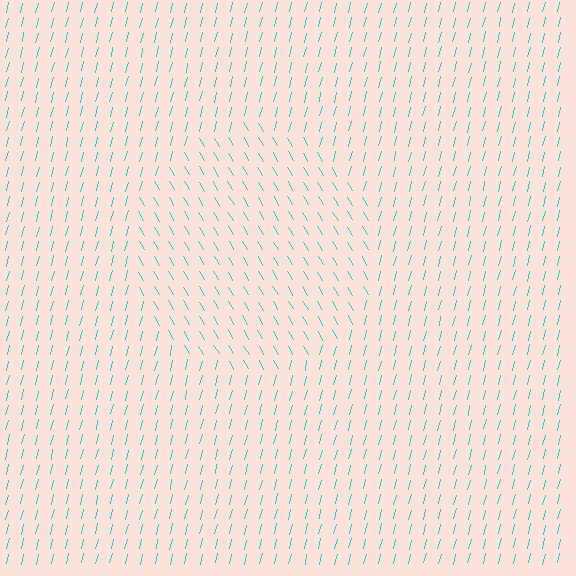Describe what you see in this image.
The image is filled with small cyan line segments. A circle region in the image has lines oriented differently from the surrounding lines, creating a visible texture boundary.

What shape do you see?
I see a circle.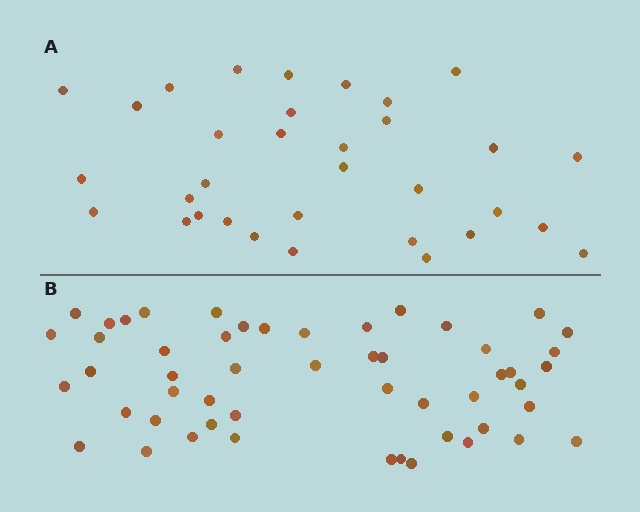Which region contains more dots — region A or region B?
Region B (the bottom region) has more dots.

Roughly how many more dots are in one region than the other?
Region B has approximately 20 more dots than region A.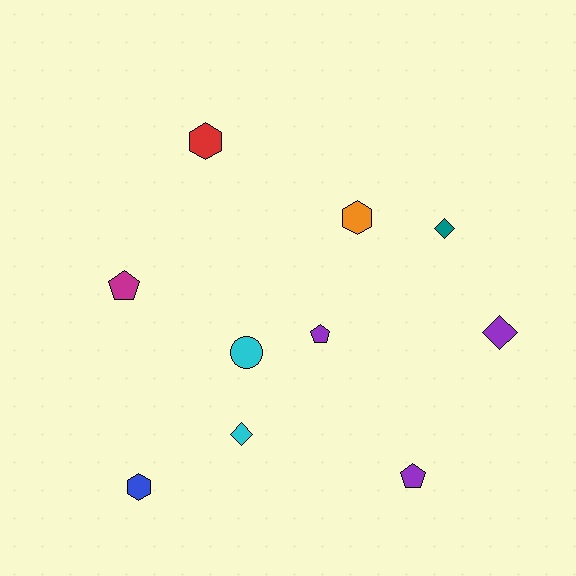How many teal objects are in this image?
There is 1 teal object.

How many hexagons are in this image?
There are 3 hexagons.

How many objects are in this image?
There are 10 objects.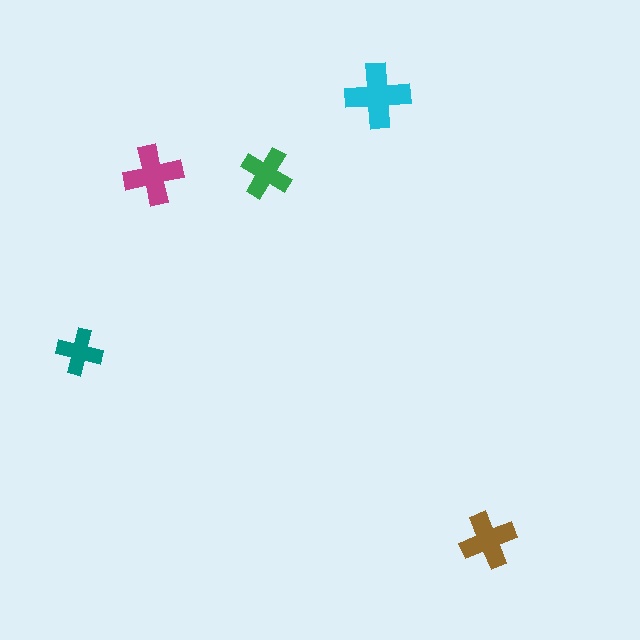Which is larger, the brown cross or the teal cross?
The brown one.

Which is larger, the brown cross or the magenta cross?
The magenta one.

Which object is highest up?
The cyan cross is topmost.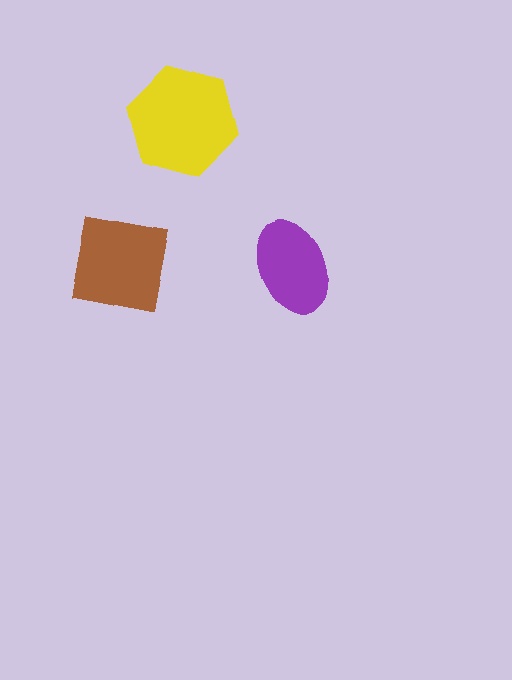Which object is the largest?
The yellow hexagon.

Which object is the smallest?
The purple ellipse.